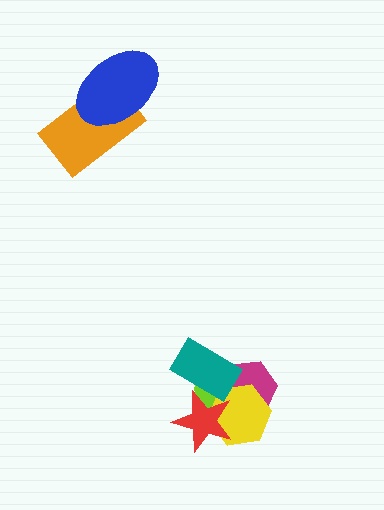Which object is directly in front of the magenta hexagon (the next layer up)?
The yellow hexagon is directly in front of the magenta hexagon.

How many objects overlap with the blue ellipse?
1 object overlaps with the blue ellipse.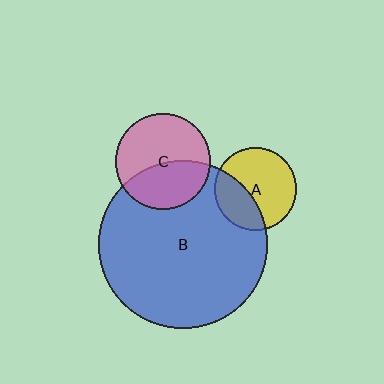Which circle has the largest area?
Circle B (blue).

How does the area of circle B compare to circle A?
Approximately 4.2 times.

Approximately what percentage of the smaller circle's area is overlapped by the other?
Approximately 35%.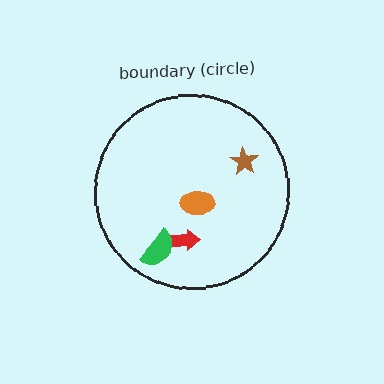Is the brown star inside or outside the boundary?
Inside.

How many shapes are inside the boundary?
4 inside, 0 outside.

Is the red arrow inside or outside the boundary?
Inside.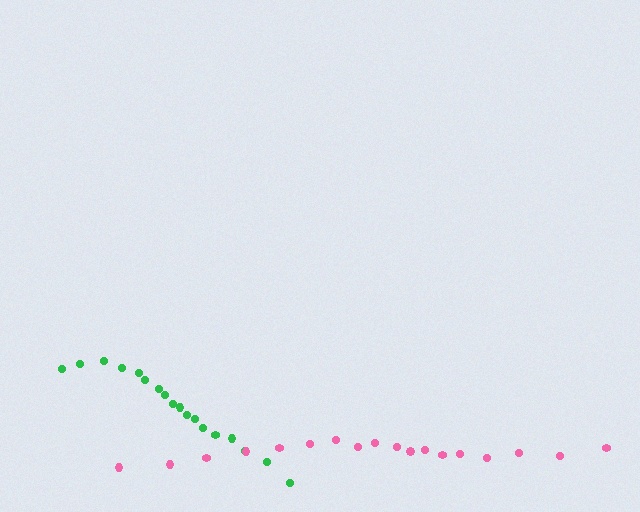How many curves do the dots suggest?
There are 2 distinct paths.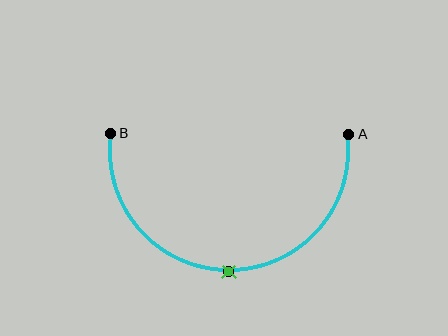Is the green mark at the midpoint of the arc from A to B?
Yes. The green mark lies on the arc at equal arc-length from both A and B — it is the arc midpoint.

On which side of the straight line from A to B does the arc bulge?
The arc bulges below the straight line connecting A and B.